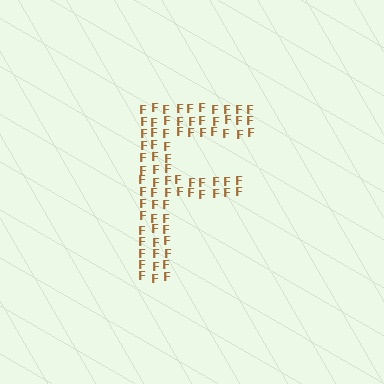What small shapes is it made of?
It is made of small letter F's.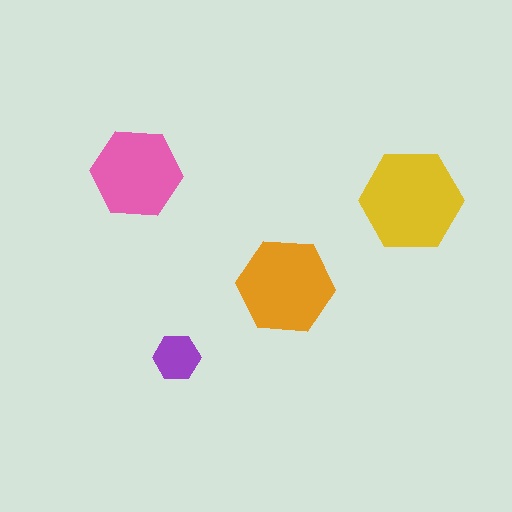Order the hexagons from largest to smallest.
the yellow one, the orange one, the pink one, the purple one.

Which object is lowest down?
The purple hexagon is bottommost.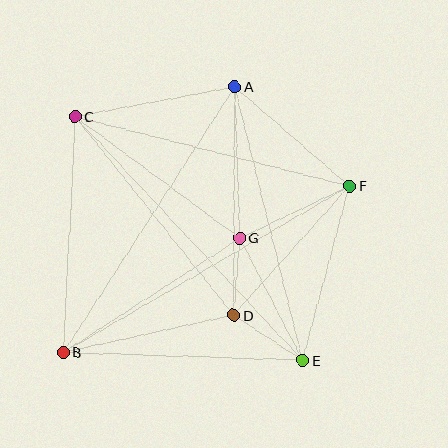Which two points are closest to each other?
Points D and G are closest to each other.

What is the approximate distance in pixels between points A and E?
The distance between A and E is approximately 282 pixels.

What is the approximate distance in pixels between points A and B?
The distance between A and B is approximately 316 pixels.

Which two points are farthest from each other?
Points C and E are farthest from each other.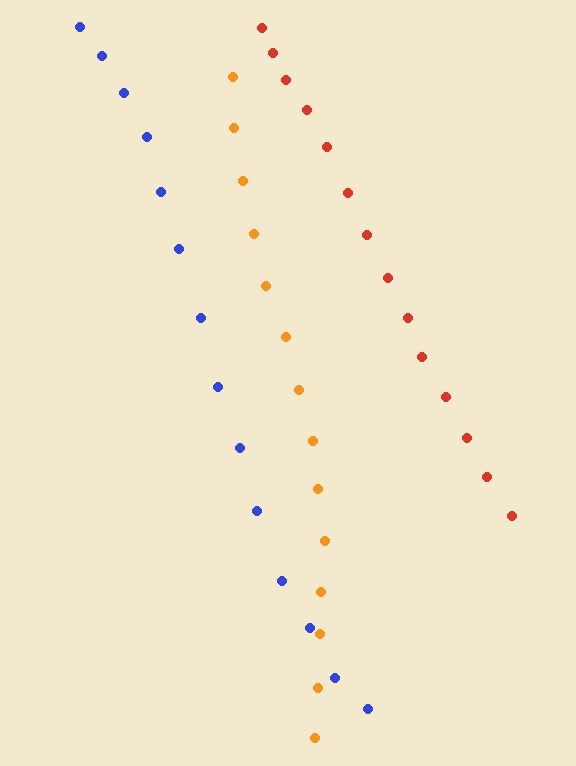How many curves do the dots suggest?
There are 3 distinct paths.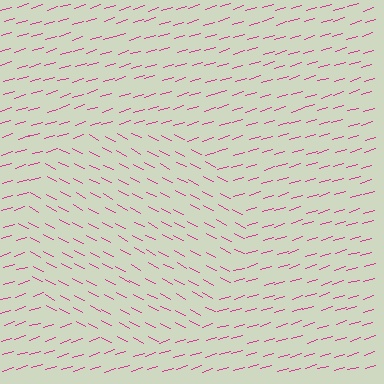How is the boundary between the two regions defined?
The boundary is defined purely by a change in line orientation (approximately 45 degrees difference). All lines are the same color and thickness.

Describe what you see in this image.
The image is filled with small magenta line segments. A circle region in the image has lines oriented differently from the surrounding lines, creating a visible texture boundary.